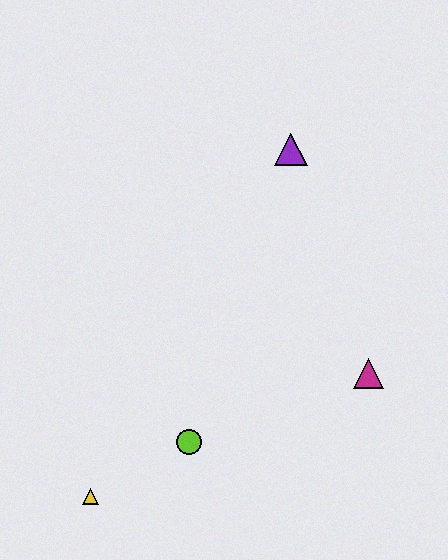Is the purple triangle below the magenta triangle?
No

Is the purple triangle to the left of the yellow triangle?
No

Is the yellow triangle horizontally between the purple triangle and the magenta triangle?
No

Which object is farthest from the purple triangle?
The yellow triangle is farthest from the purple triangle.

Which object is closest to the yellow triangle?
The lime circle is closest to the yellow triangle.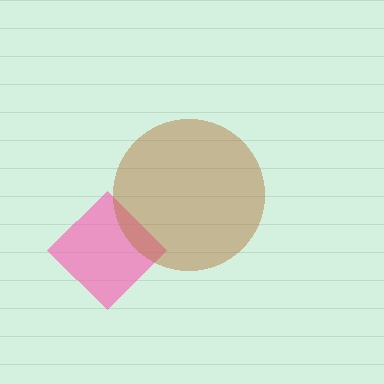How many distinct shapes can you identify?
There are 2 distinct shapes: a pink diamond, a brown circle.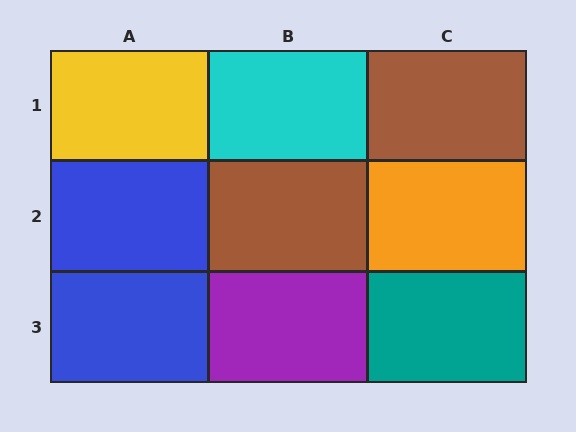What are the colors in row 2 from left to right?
Blue, brown, orange.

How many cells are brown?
2 cells are brown.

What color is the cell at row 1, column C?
Brown.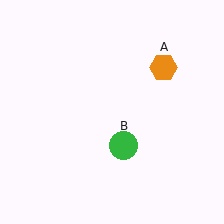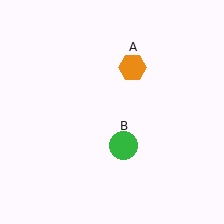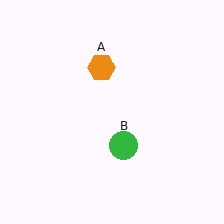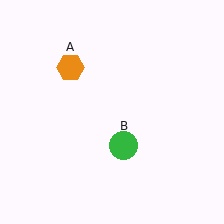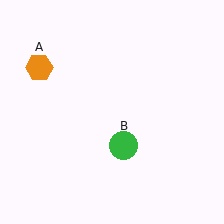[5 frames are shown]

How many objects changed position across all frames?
1 object changed position: orange hexagon (object A).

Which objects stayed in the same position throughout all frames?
Green circle (object B) remained stationary.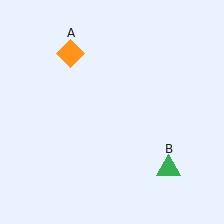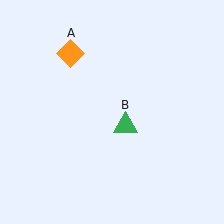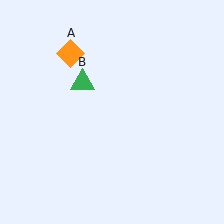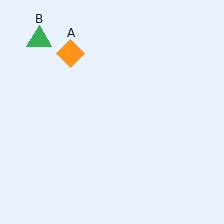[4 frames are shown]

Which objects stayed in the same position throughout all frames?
Orange diamond (object A) remained stationary.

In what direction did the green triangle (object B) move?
The green triangle (object B) moved up and to the left.